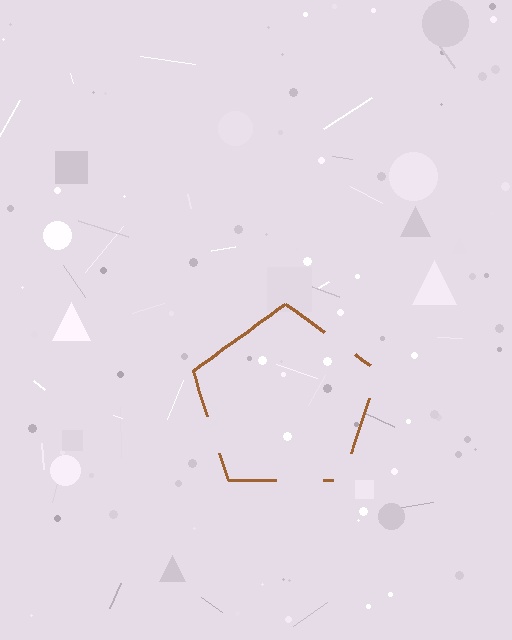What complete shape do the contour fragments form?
The contour fragments form a pentagon.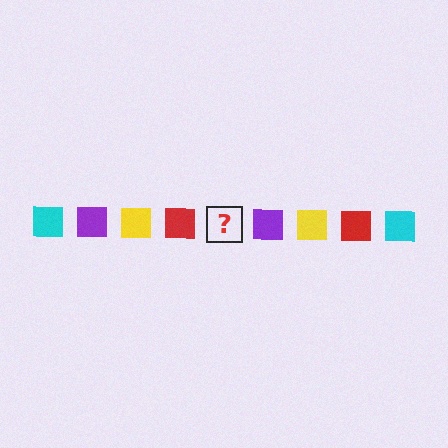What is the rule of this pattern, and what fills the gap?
The rule is that the pattern cycles through cyan, purple, yellow, red squares. The gap should be filled with a cyan square.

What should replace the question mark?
The question mark should be replaced with a cyan square.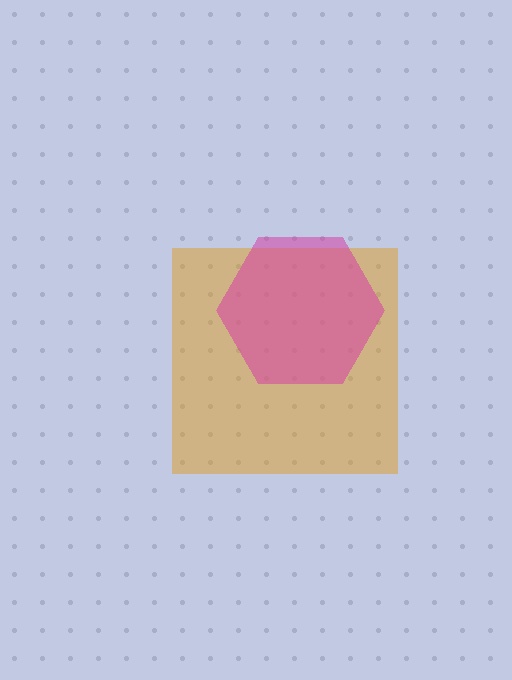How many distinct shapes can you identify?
There are 2 distinct shapes: an orange square, a magenta hexagon.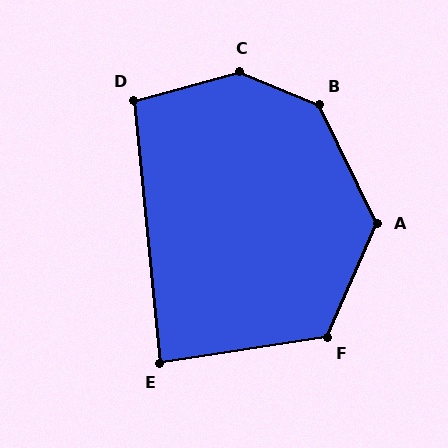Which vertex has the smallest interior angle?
E, at approximately 87 degrees.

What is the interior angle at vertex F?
Approximately 123 degrees (obtuse).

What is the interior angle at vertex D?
Approximately 99 degrees (obtuse).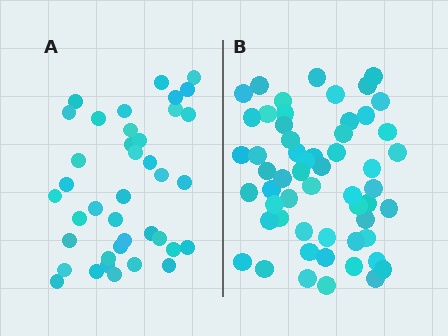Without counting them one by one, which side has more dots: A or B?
Region B (the right region) has more dots.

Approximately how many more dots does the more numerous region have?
Region B has approximately 15 more dots than region A.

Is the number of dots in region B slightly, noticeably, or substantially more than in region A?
Region B has noticeably more, but not dramatically so. The ratio is roughly 1.4 to 1.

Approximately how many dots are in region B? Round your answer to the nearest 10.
About 60 dots. (The exact count is 56, which rounds to 60.)